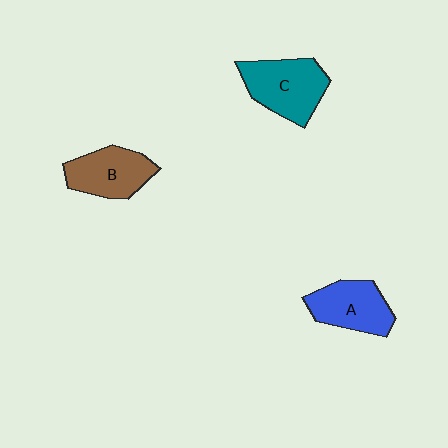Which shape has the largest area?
Shape C (teal).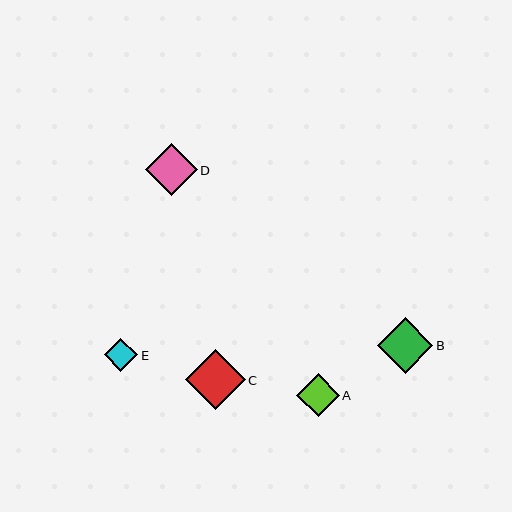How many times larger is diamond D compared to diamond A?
Diamond D is approximately 1.2 times the size of diamond A.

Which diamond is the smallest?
Diamond E is the smallest with a size of approximately 33 pixels.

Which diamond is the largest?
Diamond C is the largest with a size of approximately 60 pixels.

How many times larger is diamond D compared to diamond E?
Diamond D is approximately 1.6 times the size of diamond E.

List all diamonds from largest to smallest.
From largest to smallest: C, B, D, A, E.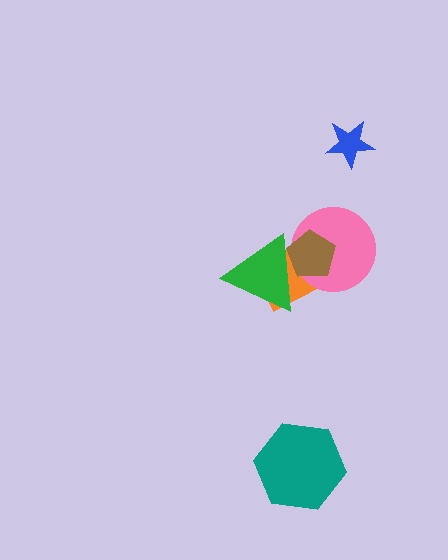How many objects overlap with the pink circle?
3 objects overlap with the pink circle.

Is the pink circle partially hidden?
Yes, it is partially covered by another shape.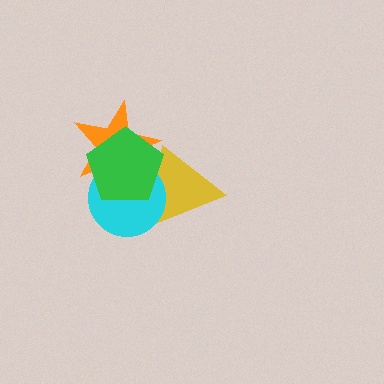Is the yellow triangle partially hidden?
Yes, it is partially covered by another shape.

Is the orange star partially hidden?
Yes, it is partially covered by another shape.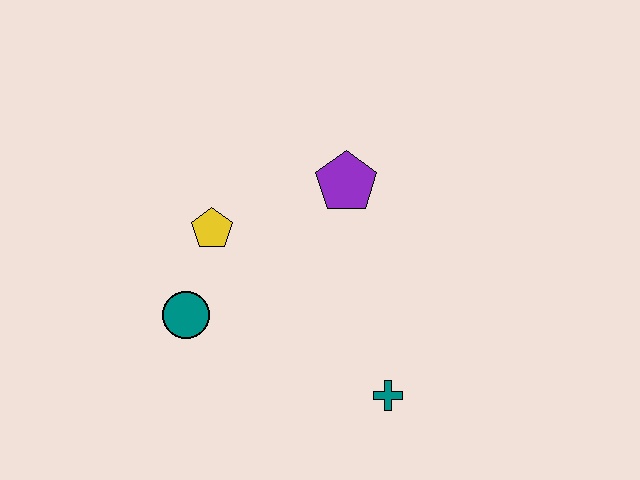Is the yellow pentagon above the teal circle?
Yes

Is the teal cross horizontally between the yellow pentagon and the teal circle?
No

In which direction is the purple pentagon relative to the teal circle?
The purple pentagon is to the right of the teal circle.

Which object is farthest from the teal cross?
The yellow pentagon is farthest from the teal cross.